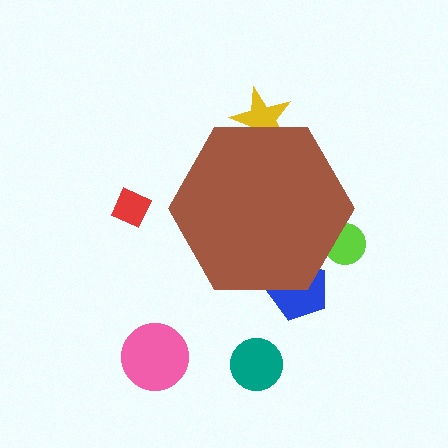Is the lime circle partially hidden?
Yes, the lime circle is partially hidden behind the brown hexagon.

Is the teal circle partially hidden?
No, the teal circle is fully visible.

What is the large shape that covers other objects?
A brown hexagon.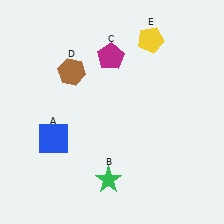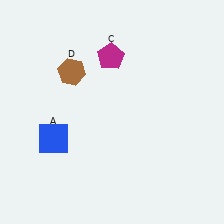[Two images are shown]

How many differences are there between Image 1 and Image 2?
There are 2 differences between the two images.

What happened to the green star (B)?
The green star (B) was removed in Image 2. It was in the bottom-left area of Image 1.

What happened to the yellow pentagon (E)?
The yellow pentagon (E) was removed in Image 2. It was in the top-right area of Image 1.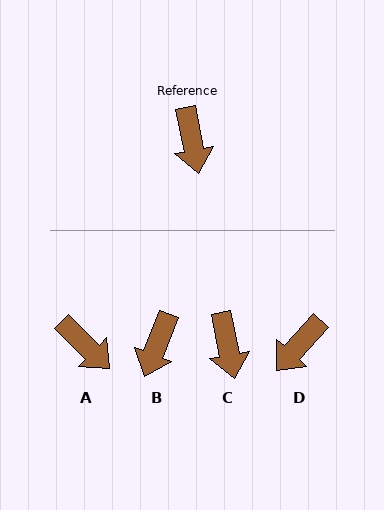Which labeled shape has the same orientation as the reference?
C.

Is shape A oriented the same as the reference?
No, it is off by about 34 degrees.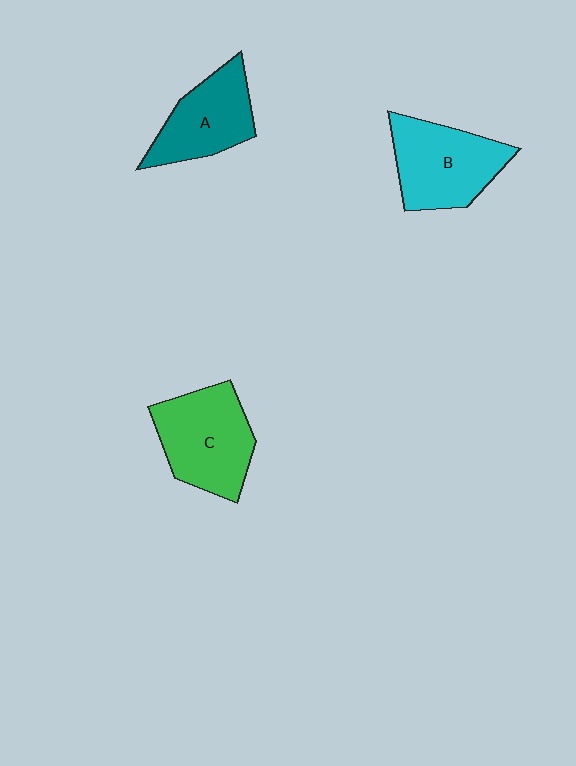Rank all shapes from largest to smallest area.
From largest to smallest: C (green), B (cyan), A (teal).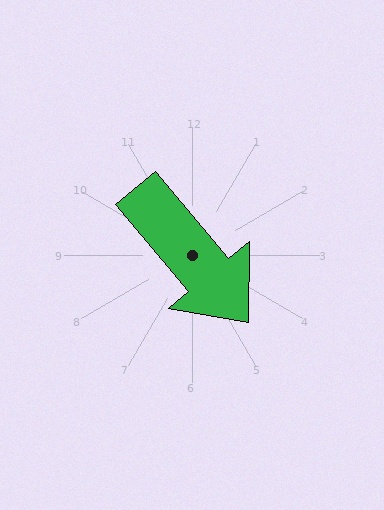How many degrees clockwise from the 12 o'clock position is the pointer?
Approximately 140 degrees.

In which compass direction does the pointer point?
Southeast.